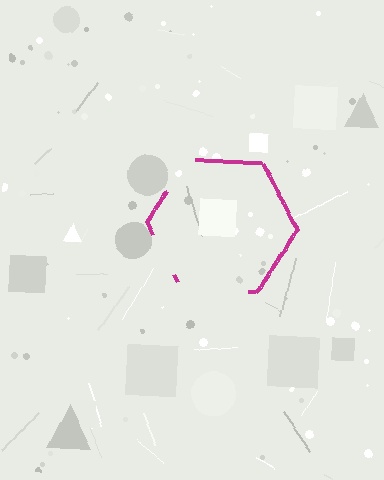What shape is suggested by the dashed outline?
The dashed outline suggests a hexagon.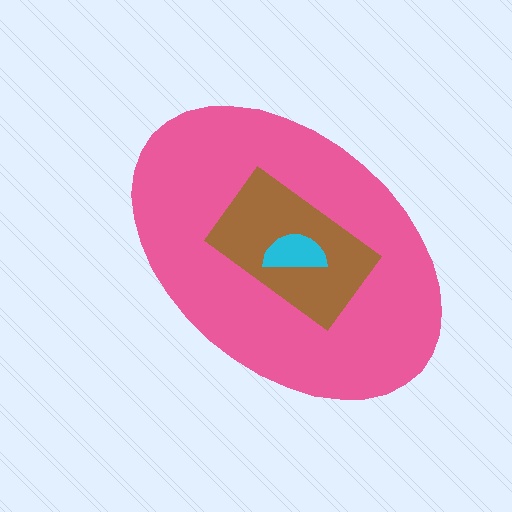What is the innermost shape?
The cyan semicircle.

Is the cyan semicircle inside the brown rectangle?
Yes.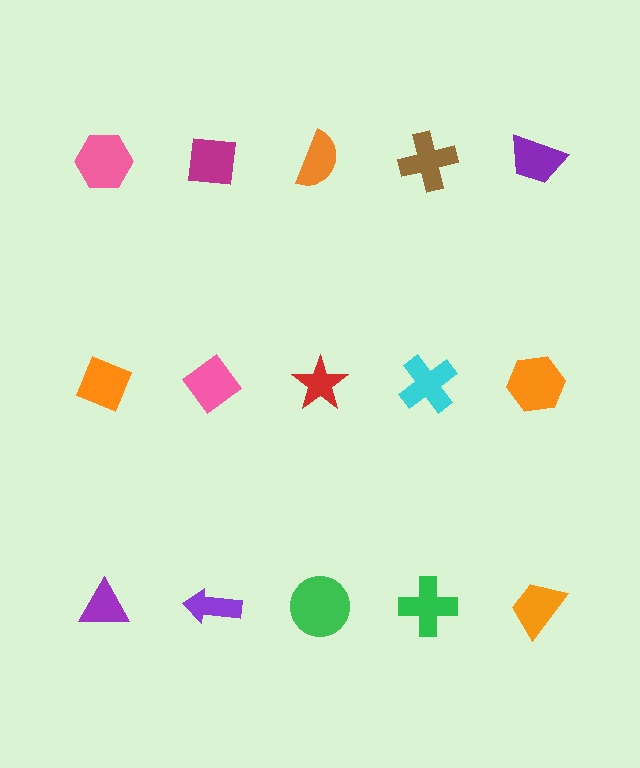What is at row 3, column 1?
A purple triangle.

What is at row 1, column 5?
A purple trapezoid.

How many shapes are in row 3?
5 shapes.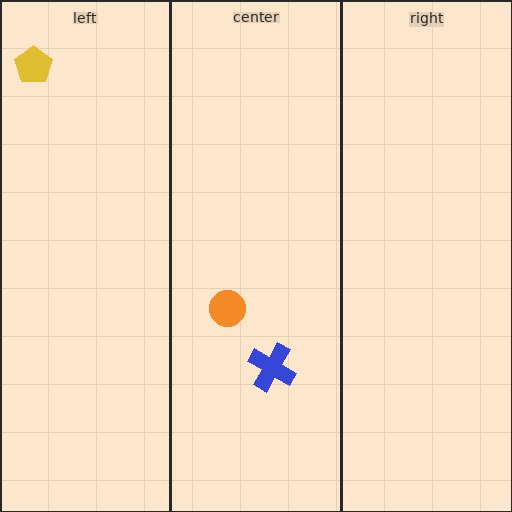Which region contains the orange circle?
The center region.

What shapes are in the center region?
The orange circle, the blue cross.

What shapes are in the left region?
The yellow pentagon.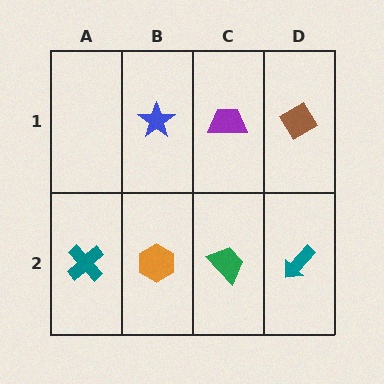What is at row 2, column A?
A teal cross.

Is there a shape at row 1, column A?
No, that cell is empty.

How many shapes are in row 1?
3 shapes.